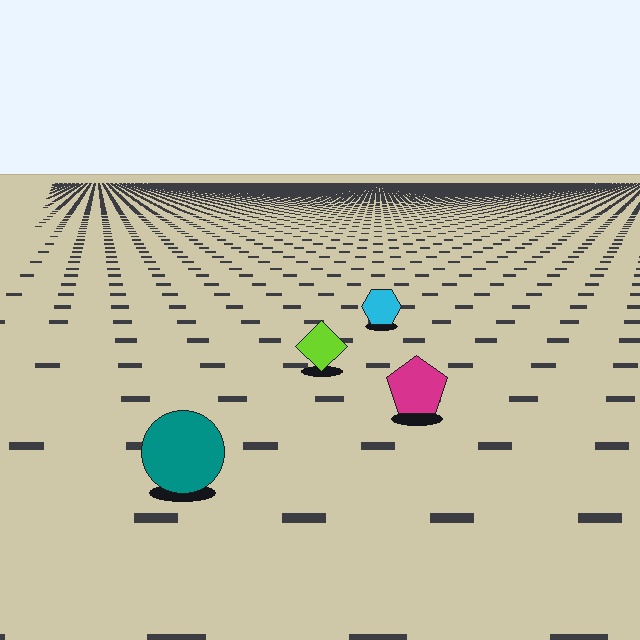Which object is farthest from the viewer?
The cyan hexagon is farthest from the viewer. It appears smaller and the ground texture around it is denser.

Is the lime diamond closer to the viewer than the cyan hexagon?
Yes. The lime diamond is closer — you can tell from the texture gradient: the ground texture is coarser near it.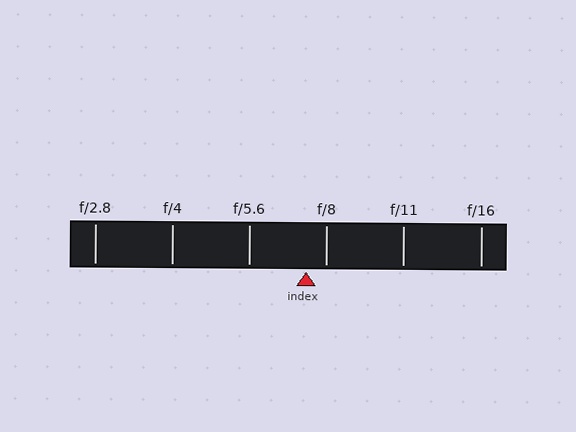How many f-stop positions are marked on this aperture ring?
There are 6 f-stop positions marked.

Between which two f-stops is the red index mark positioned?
The index mark is between f/5.6 and f/8.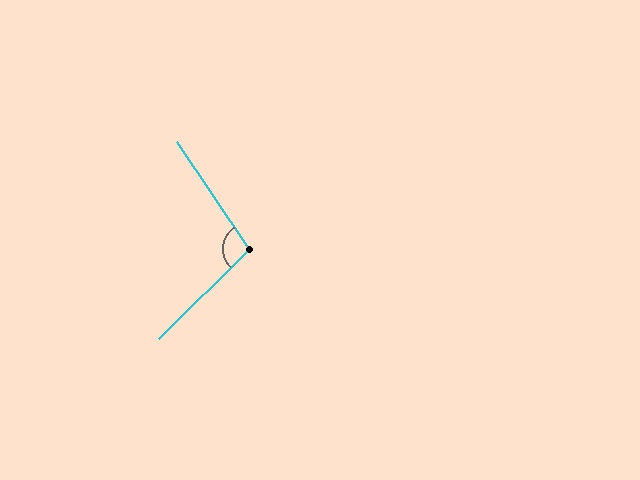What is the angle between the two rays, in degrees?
Approximately 101 degrees.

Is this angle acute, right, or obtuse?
It is obtuse.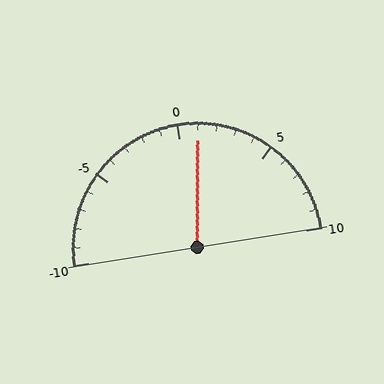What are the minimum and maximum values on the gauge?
The gauge ranges from -10 to 10.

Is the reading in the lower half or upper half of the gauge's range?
The reading is in the upper half of the range (-10 to 10).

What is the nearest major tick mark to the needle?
The nearest major tick mark is 0.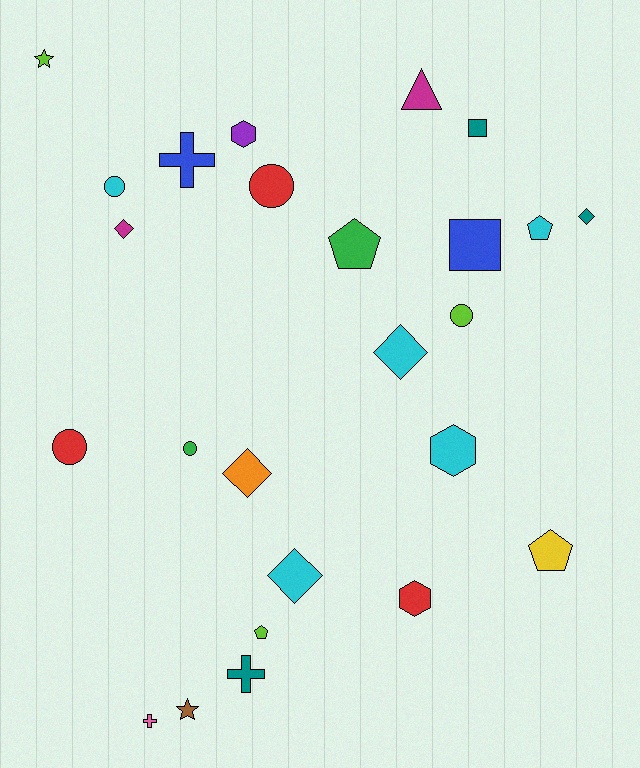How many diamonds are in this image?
There are 5 diamonds.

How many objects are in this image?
There are 25 objects.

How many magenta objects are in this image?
There are 2 magenta objects.